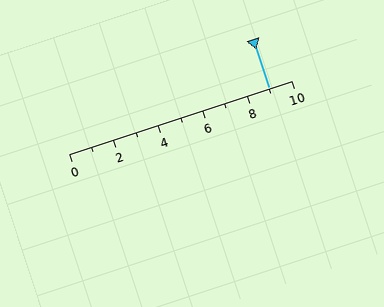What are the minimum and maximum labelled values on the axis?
The axis runs from 0 to 10.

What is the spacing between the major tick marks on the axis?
The major ticks are spaced 2 apart.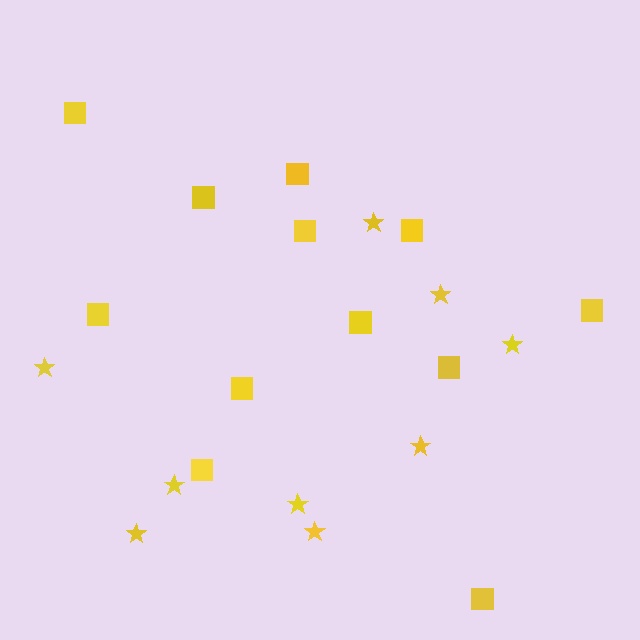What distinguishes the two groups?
There are 2 groups: one group of squares (12) and one group of stars (9).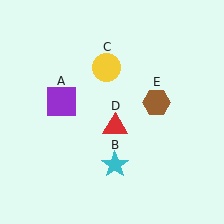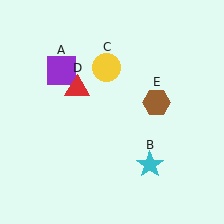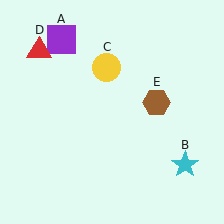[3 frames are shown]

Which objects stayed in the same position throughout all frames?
Yellow circle (object C) and brown hexagon (object E) remained stationary.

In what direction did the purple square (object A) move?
The purple square (object A) moved up.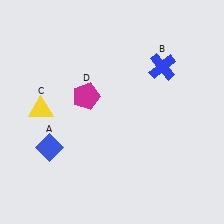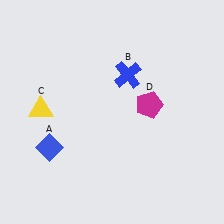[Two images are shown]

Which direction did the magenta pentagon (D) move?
The magenta pentagon (D) moved right.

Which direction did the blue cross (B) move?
The blue cross (B) moved left.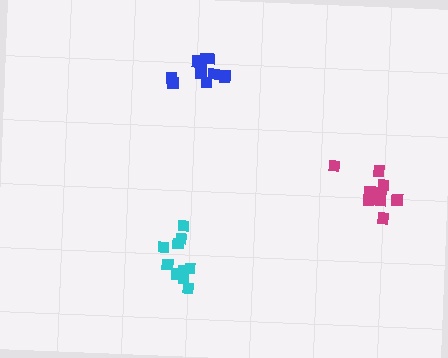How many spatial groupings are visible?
There are 3 spatial groupings.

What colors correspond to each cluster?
The clusters are colored: blue, magenta, cyan.